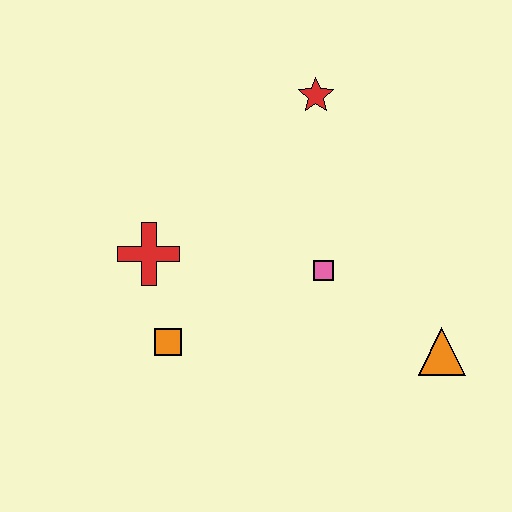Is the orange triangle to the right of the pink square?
Yes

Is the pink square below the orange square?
No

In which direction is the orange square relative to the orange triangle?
The orange square is to the left of the orange triangle.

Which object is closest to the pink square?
The orange triangle is closest to the pink square.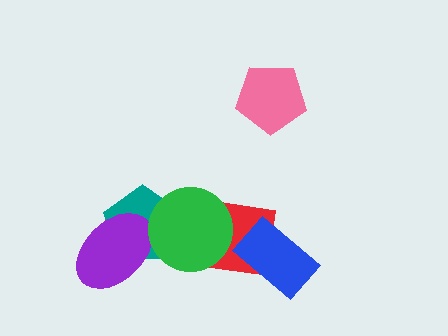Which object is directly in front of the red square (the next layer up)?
The green circle is directly in front of the red square.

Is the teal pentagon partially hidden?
Yes, it is partially covered by another shape.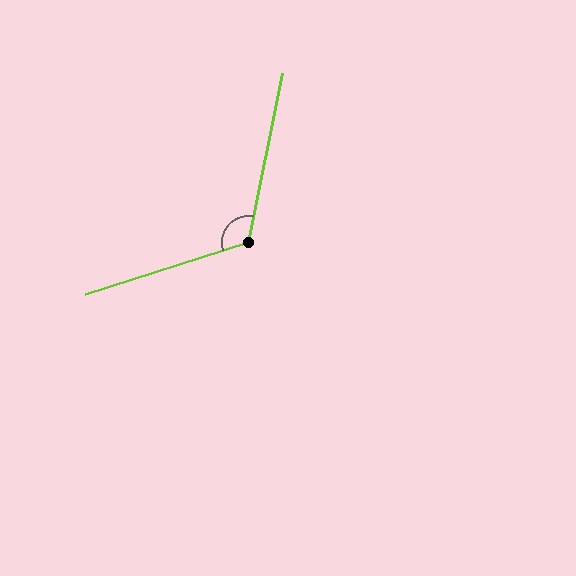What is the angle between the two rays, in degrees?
Approximately 119 degrees.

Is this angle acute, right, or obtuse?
It is obtuse.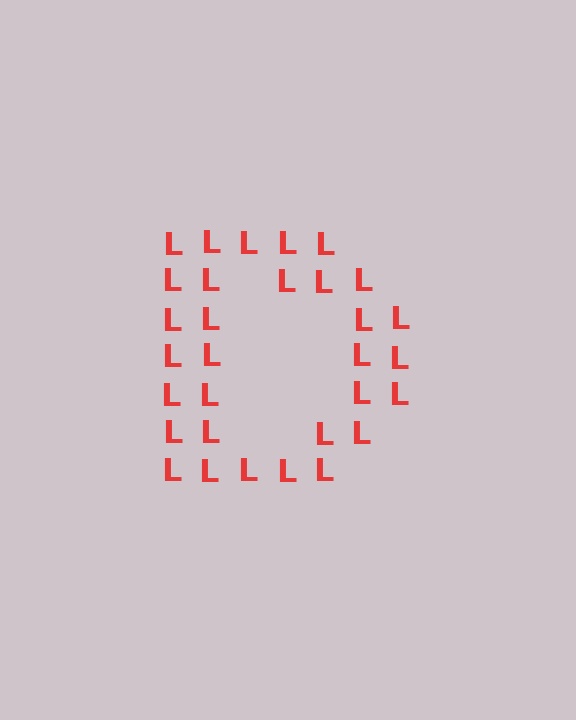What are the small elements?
The small elements are letter L's.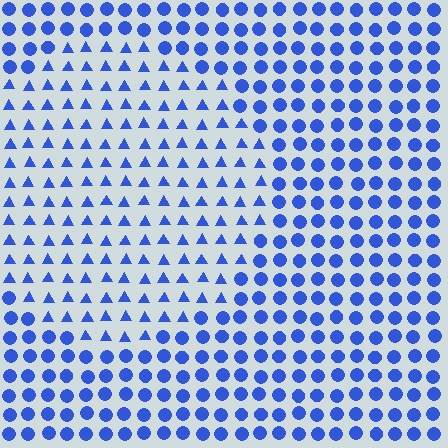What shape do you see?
I see a circle.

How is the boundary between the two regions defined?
The boundary is defined by a change in element shape: triangles inside vs. circles outside. All elements share the same color and spacing.